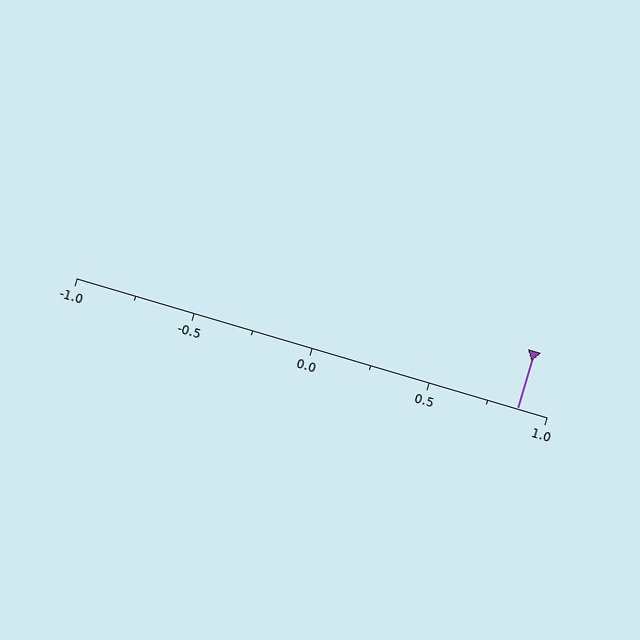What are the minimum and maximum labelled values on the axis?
The axis runs from -1.0 to 1.0.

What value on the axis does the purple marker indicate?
The marker indicates approximately 0.88.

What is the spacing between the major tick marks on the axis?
The major ticks are spaced 0.5 apart.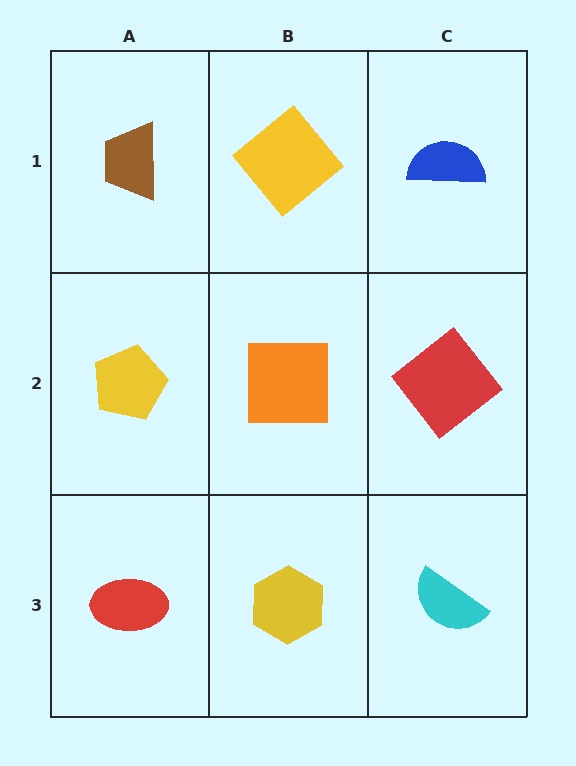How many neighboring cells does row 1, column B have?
3.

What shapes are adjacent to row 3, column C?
A red diamond (row 2, column C), a yellow hexagon (row 3, column B).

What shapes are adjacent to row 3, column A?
A yellow pentagon (row 2, column A), a yellow hexagon (row 3, column B).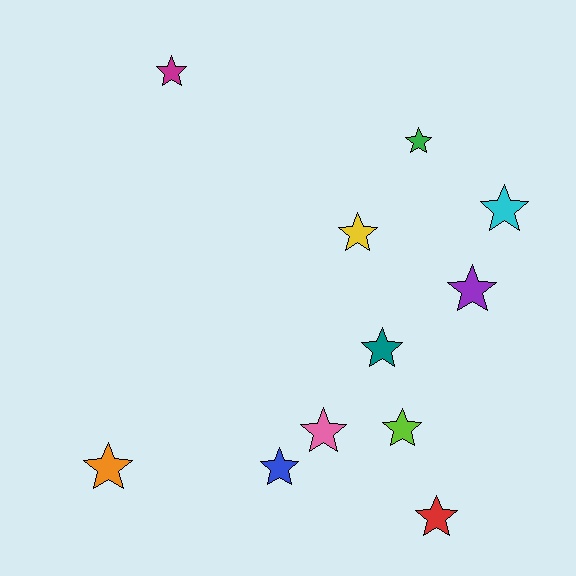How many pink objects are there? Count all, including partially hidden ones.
There is 1 pink object.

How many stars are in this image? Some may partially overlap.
There are 11 stars.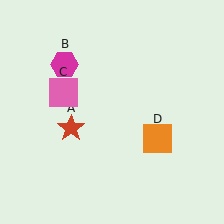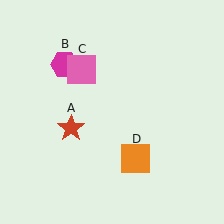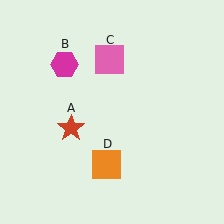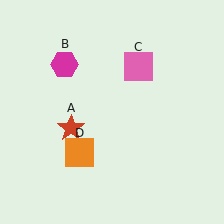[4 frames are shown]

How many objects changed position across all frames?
2 objects changed position: pink square (object C), orange square (object D).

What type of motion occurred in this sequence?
The pink square (object C), orange square (object D) rotated clockwise around the center of the scene.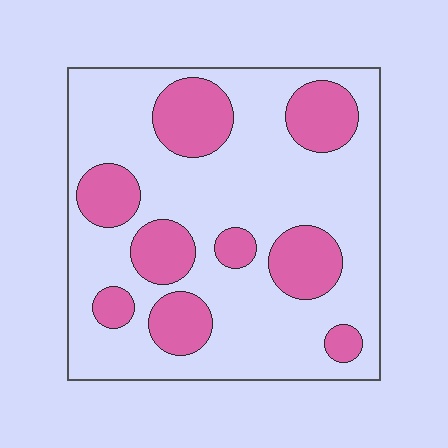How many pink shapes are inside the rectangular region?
9.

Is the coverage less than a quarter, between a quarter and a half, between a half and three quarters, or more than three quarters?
Between a quarter and a half.